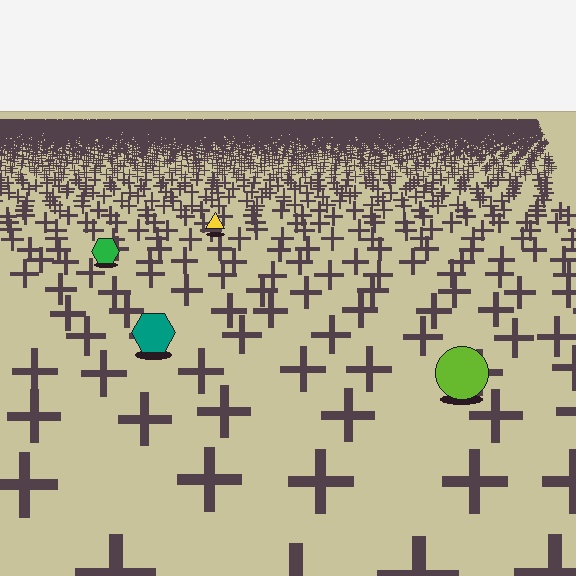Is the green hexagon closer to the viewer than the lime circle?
No. The lime circle is closer — you can tell from the texture gradient: the ground texture is coarser near it.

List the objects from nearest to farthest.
From nearest to farthest: the lime circle, the teal hexagon, the green hexagon, the yellow triangle.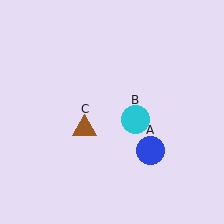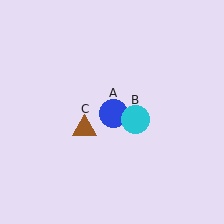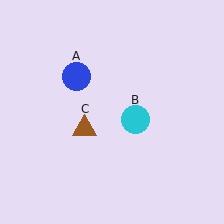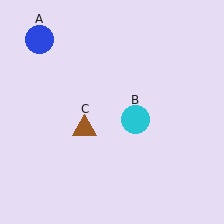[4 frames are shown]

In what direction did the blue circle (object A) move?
The blue circle (object A) moved up and to the left.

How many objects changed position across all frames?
1 object changed position: blue circle (object A).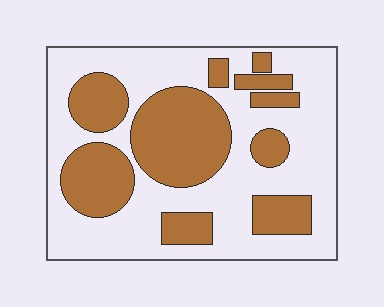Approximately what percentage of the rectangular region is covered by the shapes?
Approximately 40%.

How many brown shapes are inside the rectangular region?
10.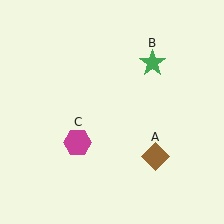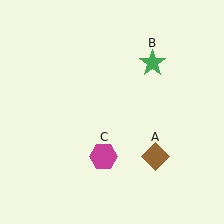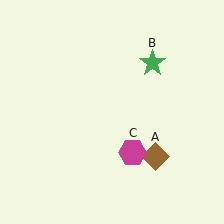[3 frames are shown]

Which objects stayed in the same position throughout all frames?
Brown diamond (object A) and green star (object B) remained stationary.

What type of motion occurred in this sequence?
The magenta hexagon (object C) rotated counterclockwise around the center of the scene.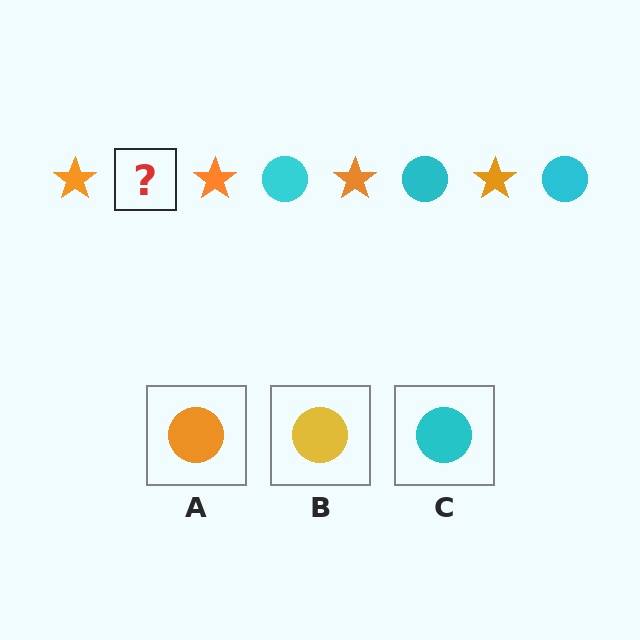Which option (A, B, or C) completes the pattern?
C.